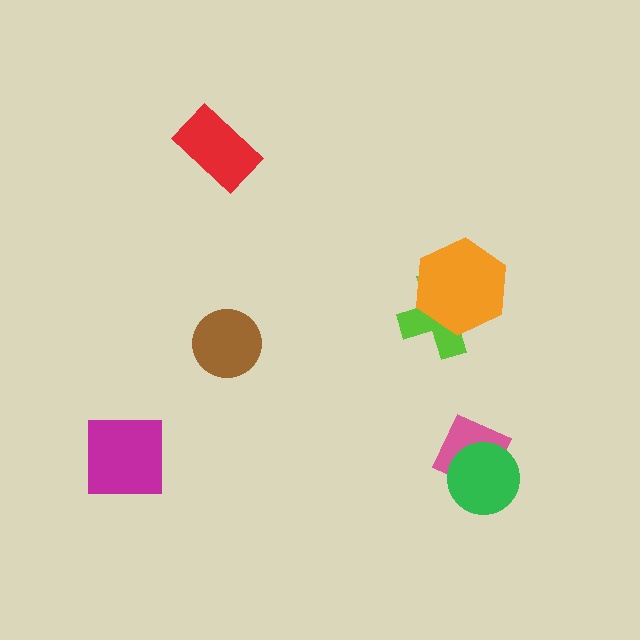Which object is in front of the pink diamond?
The green circle is in front of the pink diamond.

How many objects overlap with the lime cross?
1 object overlaps with the lime cross.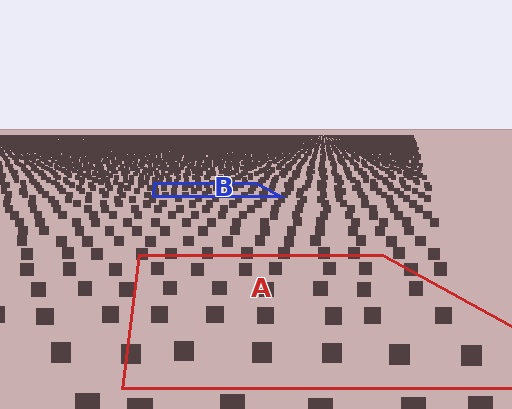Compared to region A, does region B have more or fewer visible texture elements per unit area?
Region B has more texture elements per unit area — they are packed more densely because it is farther away.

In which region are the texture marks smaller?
The texture marks are smaller in region B, because it is farther away.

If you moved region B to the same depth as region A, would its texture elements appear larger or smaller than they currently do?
They would appear larger. At a closer depth, the same texture elements are projected at a bigger on-screen size.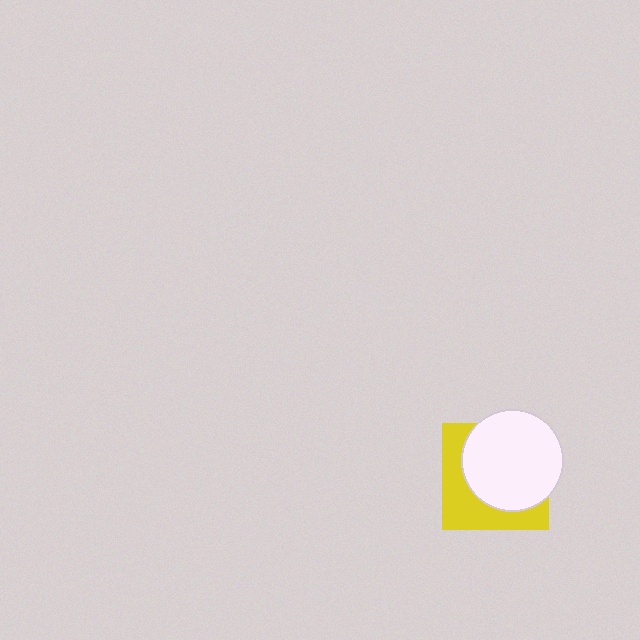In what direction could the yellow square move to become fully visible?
The yellow square could move toward the lower-left. That would shift it out from behind the white circle entirely.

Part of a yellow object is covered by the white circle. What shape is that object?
It is a square.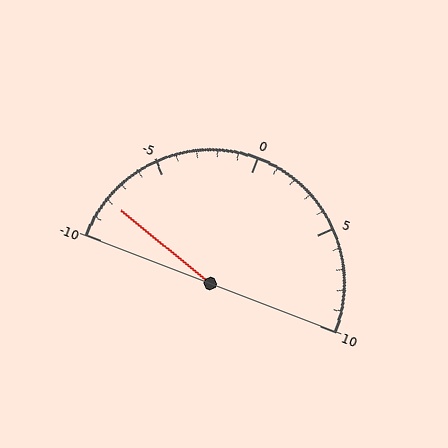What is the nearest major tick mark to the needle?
The nearest major tick mark is -10.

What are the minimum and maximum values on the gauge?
The gauge ranges from -10 to 10.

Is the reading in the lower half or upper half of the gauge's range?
The reading is in the lower half of the range (-10 to 10).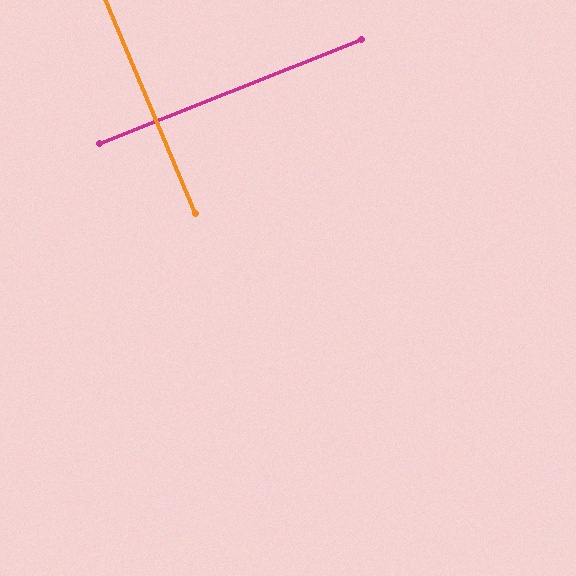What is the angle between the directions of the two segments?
Approximately 89 degrees.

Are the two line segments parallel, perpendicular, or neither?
Perpendicular — they meet at approximately 89°.